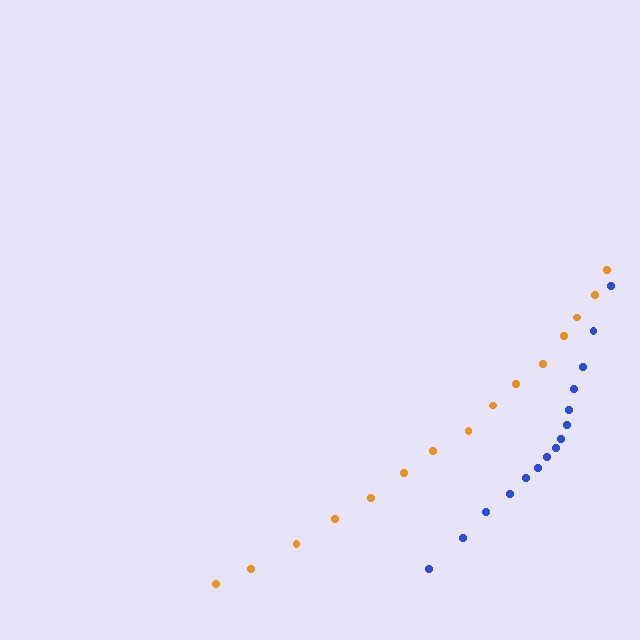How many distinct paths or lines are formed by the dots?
There are 2 distinct paths.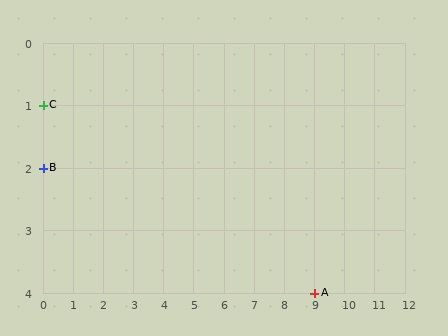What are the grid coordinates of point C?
Point C is at grid coordinates (0, 1).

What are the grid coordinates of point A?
Point A is at grid coordinates (9, 4).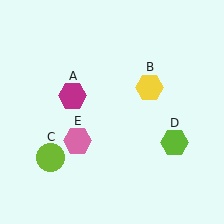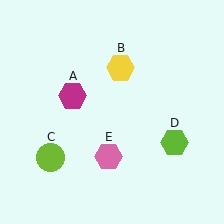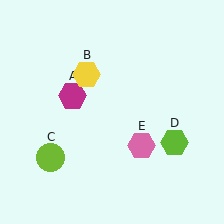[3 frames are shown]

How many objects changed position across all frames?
2 objects changed position: yellow hexagon (object B), pink hexagon (object E).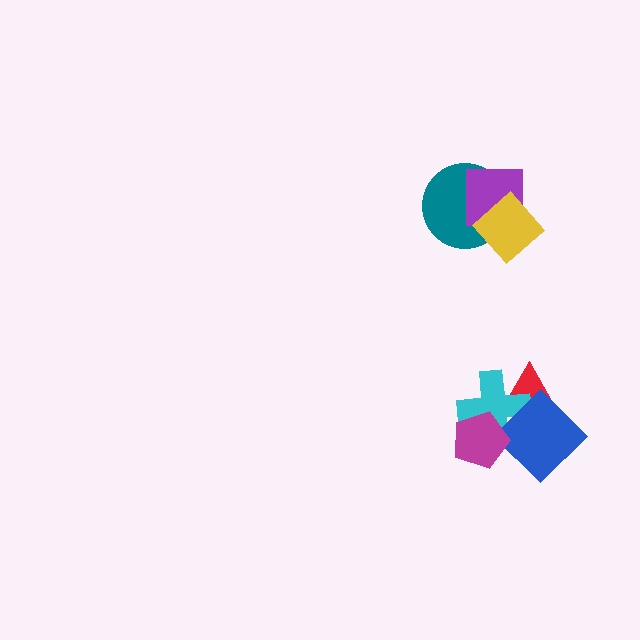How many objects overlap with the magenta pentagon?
2 objects overlap with the magenta pentagon.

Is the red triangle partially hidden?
Yes, it is partially covered by another shape.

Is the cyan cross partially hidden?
Yes, it is partially covered by another shape.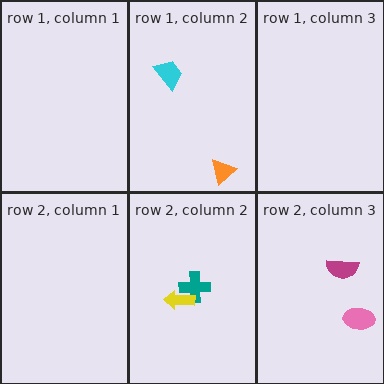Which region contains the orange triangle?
The row 1, column 2 region.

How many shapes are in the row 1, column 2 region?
2.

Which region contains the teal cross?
The row 2, column 2 region.